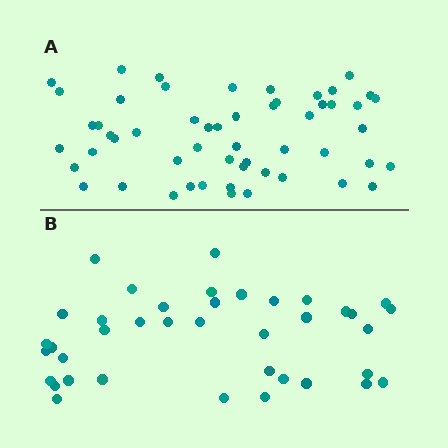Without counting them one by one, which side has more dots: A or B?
Region A (the top region) has more dots.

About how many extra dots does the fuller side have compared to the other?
Region A has approximately 15 more dots than region B.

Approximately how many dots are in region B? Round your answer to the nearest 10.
About 40 dots. (The exact count is 39, which rounds to 40.)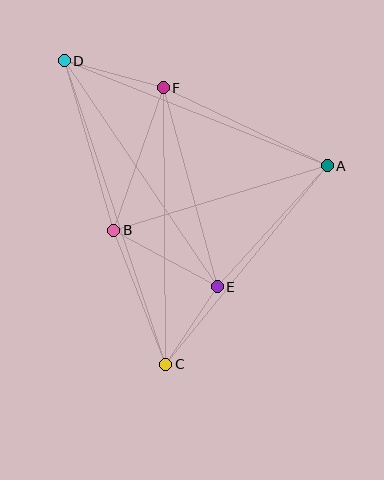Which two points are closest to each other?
Points C and E are closest to each other.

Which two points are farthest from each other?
Points C and D are farthest from each other.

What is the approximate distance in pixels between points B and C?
The distance between B and C is approximately 144 pixels.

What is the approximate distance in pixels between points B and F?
The distance between B and F is approximately 151 pixels.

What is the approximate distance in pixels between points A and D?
The distance between A and D is approximately 283 pixels.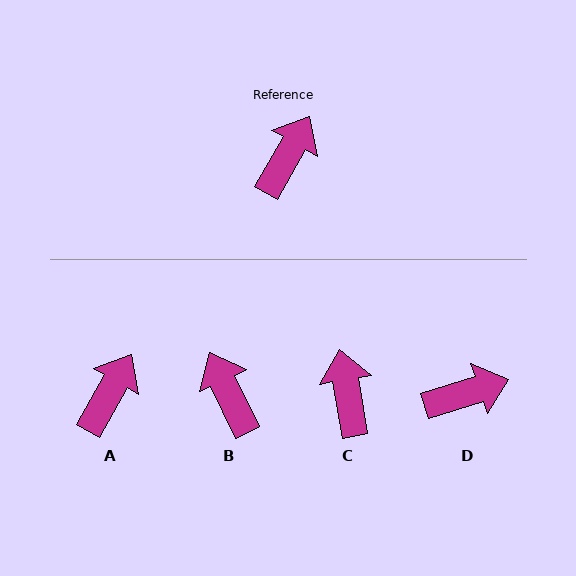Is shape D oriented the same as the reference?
No, it is off by about 43 degrees.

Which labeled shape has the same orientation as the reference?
A.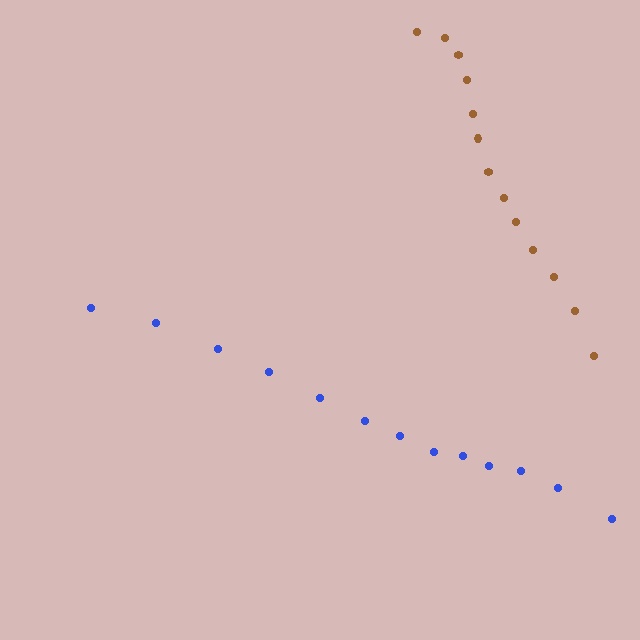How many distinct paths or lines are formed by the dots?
There are 2 distinct paths.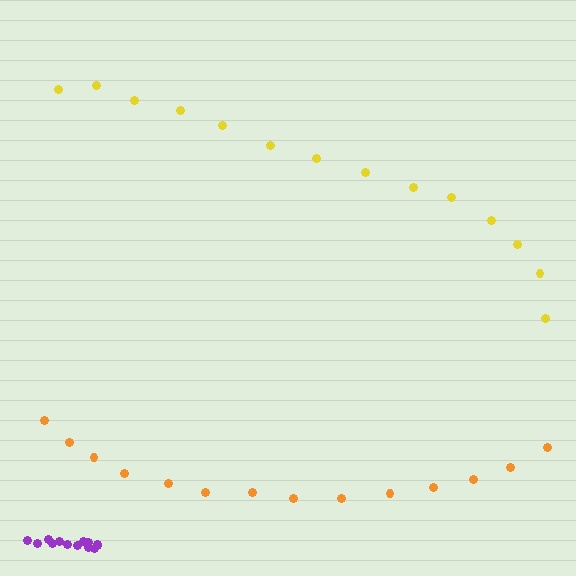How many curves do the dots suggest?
There are 3 distinct paths.